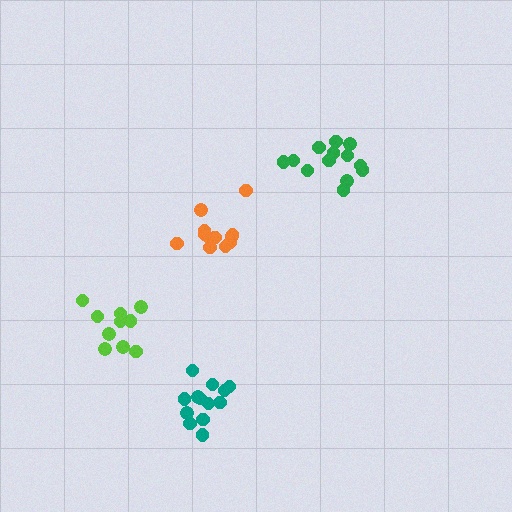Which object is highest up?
The green cluster is topmost.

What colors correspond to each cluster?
The clusters are colored: lime, green, teal, orange.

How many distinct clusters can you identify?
There are 4 distinct clusters.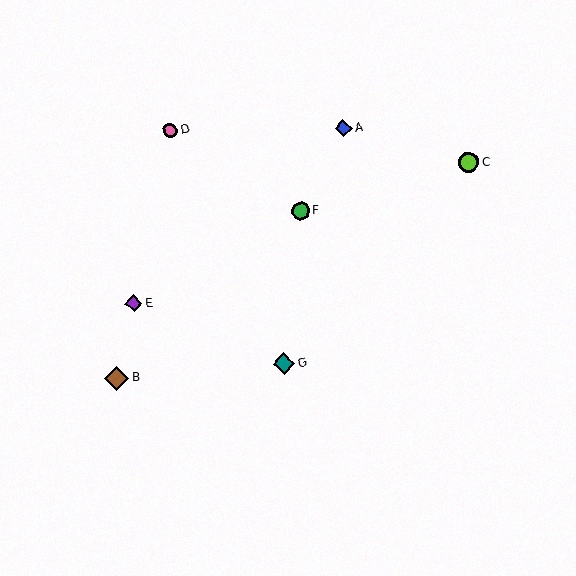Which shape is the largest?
The brown diamond (labeled B) is the largest.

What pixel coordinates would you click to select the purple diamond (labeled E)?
Click at (133, 303) to select the purple diamond E.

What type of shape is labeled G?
Shape G is a teal diamond.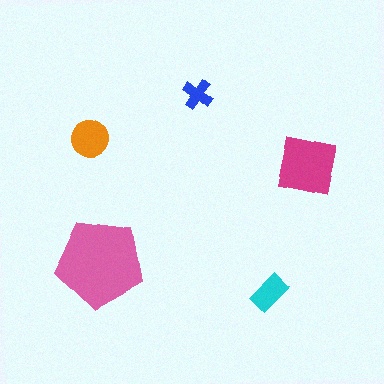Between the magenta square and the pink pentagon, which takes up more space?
The pink pentagon.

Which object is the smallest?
The blue cross.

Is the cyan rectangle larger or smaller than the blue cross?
Larger.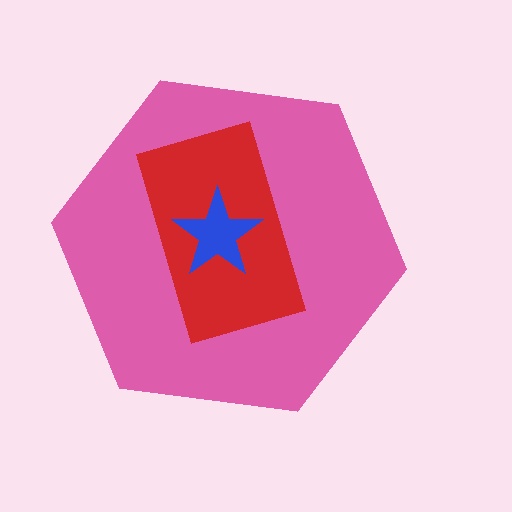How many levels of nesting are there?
3.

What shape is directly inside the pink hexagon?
The red rectangle.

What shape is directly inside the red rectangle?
The blue star.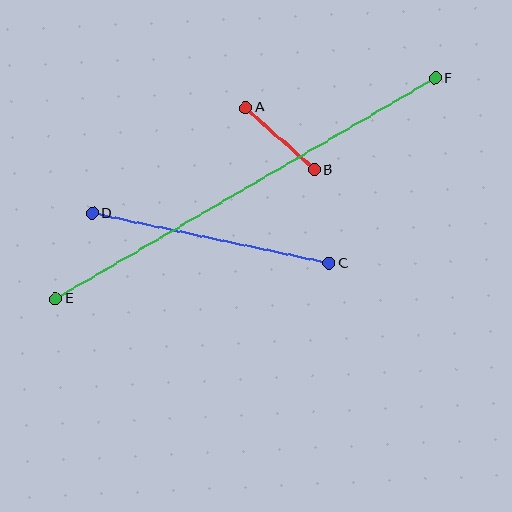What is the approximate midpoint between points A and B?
The midpoint is at approximately (280, 139) pixels.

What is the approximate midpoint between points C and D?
The midpoint is at approximately (211, 238) pixels.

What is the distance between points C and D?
The distance is approximately 242 pixels.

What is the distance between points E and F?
The distance is approximately 439 pixels.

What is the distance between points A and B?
The distance is approximately 93 pixels.